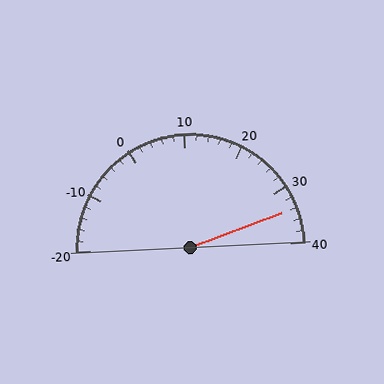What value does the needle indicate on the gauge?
The needle indicates approximately 34.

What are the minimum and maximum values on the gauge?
The gauge ranges from -20 to 40.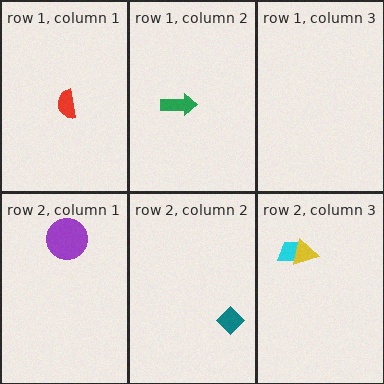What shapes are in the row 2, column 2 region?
The teal diamond.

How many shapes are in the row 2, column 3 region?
2.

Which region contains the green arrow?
The row 1, column 2 region.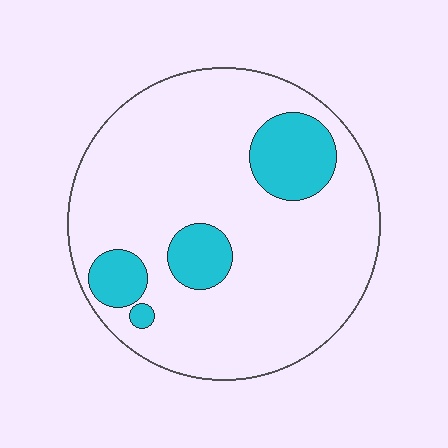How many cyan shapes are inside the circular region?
4.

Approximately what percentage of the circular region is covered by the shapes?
Approximately 15%.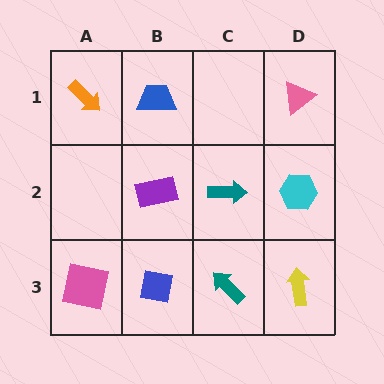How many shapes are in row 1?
3 shapes.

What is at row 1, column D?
A pink triangle.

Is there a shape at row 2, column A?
No, that cell is empty.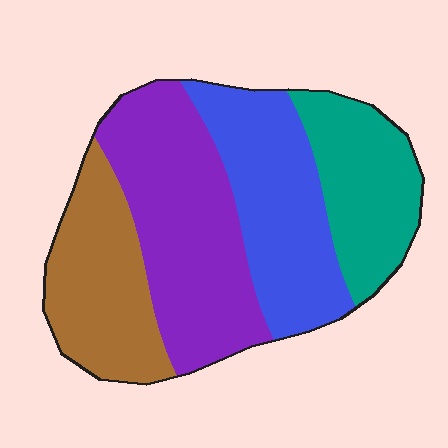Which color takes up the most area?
Purple, at roughly 35%.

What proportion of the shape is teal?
Teal covers around 20% of the shape.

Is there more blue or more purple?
Purple.